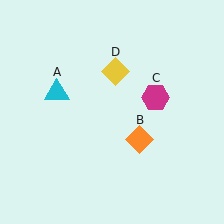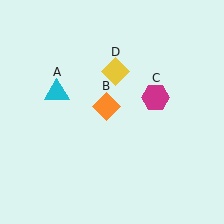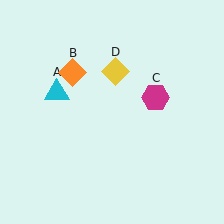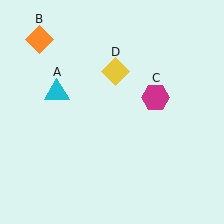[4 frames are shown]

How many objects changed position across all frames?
1 object changed position: orange diamond (object B).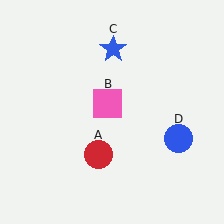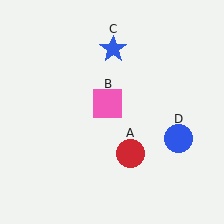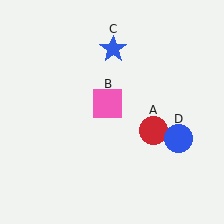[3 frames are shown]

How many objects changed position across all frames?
1 object changed position: red circle (object A).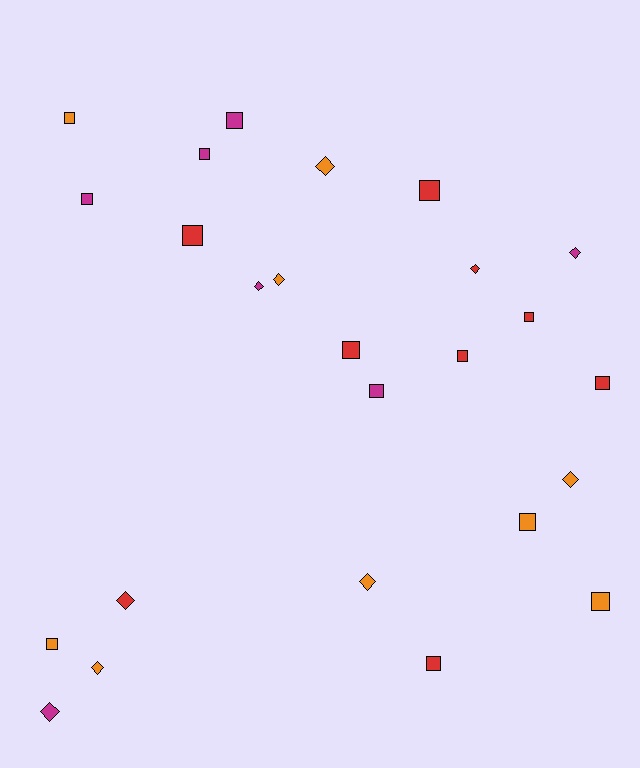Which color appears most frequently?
Red, with 9 objects.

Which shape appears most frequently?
Square, with 15 objects.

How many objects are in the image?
There are 25 objects.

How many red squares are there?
There are 7 red squares.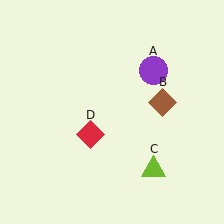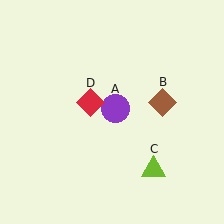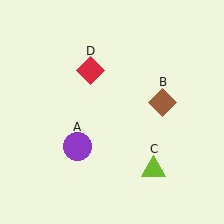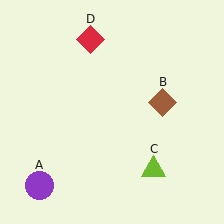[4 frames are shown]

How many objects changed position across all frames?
2 objects changed position: purple circle (object A), red diamond (object D).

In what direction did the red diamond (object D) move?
The red diamond (object D) moved up.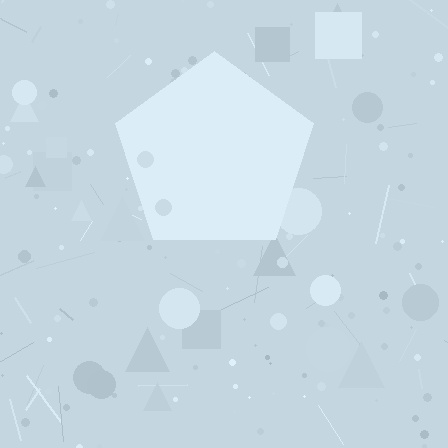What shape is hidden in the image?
A pentagon is hidden in the image.